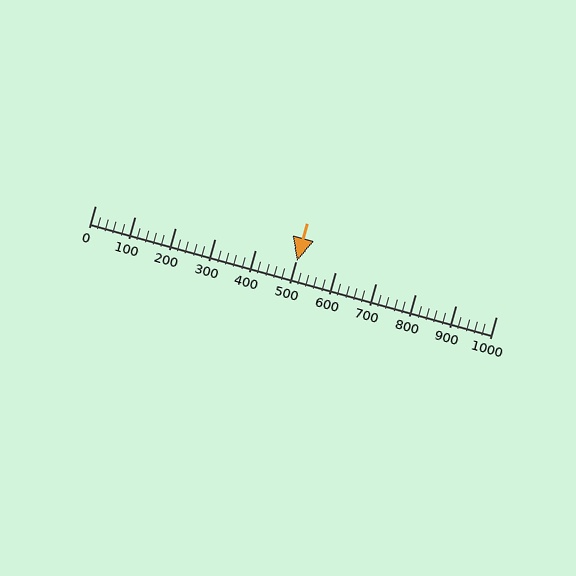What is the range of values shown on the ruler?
The ruler shows values from 0 to 1000.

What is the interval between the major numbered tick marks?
The major tick marks are spaced 100 units apart.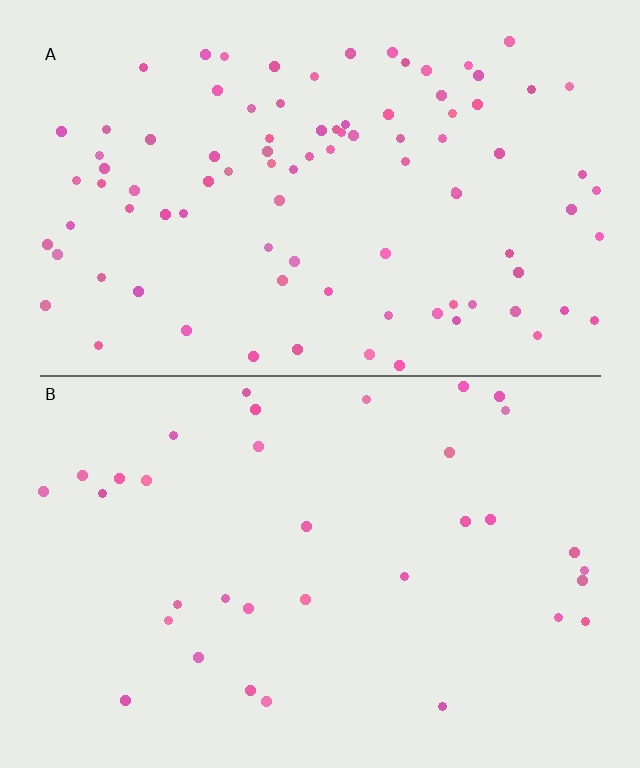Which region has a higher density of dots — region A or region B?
A (the top).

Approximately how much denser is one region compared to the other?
Approximately 2.7× — region A over region B.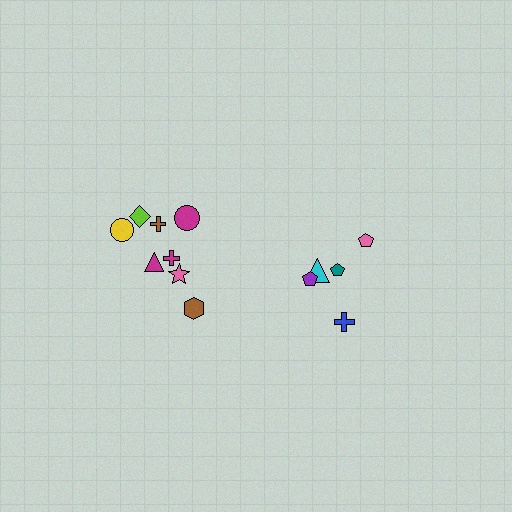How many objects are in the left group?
There are 8 objects.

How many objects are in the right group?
There are 5 objects.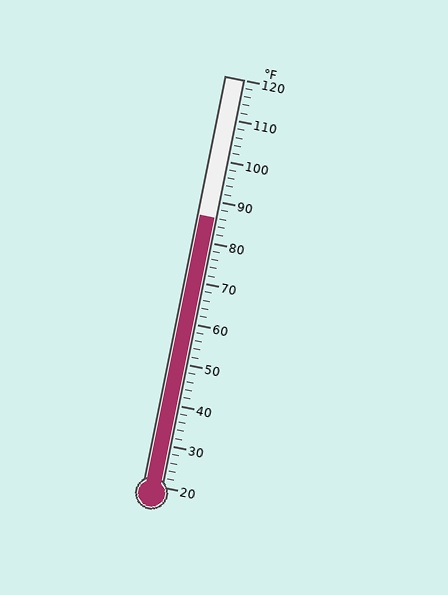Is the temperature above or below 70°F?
The temperature is above 70°F.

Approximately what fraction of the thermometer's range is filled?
The thermometer is filled to approximately 65% of its range.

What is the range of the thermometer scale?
The thermometer scale ranges from 20°F to 120°F.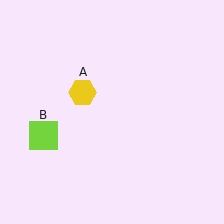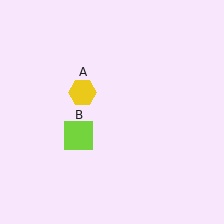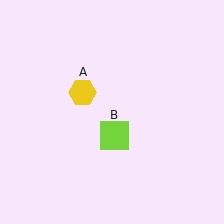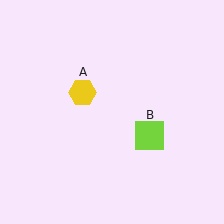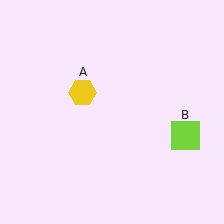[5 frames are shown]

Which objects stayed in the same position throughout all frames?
Yellow hexagon (object A) remained stationary.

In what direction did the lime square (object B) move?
The lime square (object B) moved right.